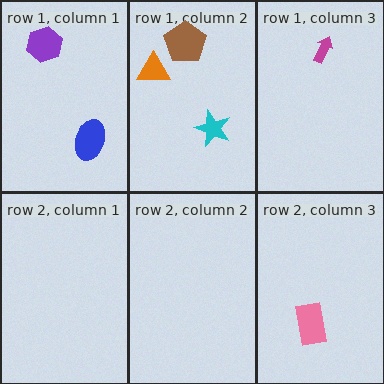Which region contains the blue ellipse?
The row 1, column 1 region.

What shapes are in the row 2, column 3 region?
The pink rectangle.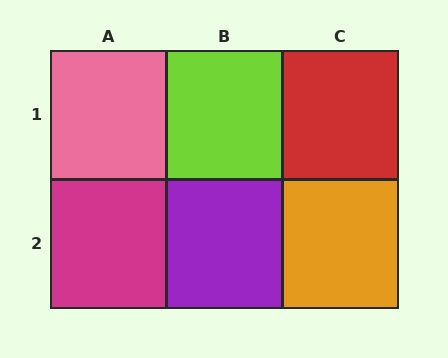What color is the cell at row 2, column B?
Purple.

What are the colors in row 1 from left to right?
Pink, lime, red.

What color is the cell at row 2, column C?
Orange.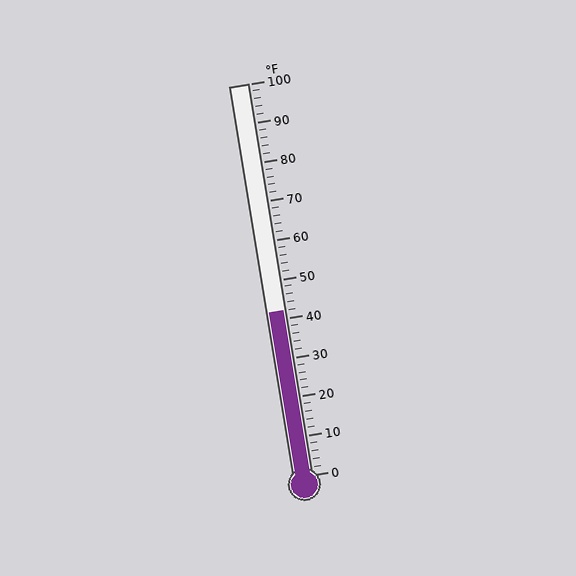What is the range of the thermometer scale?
The thermometer scale ranges from 0°F to 100°F.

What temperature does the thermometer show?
The thermometer shows approximately 42°F.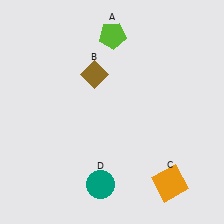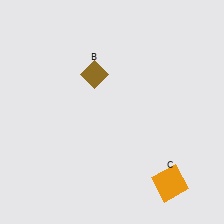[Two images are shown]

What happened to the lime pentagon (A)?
The lime pentagon (A) was removed in Image 2. It was in the top-right area of Image 1.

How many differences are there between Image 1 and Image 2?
There are 2 differences between the two images.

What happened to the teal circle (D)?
The teal circle (D) was removed in Image 2. It was in the bottom-left area of Image 1.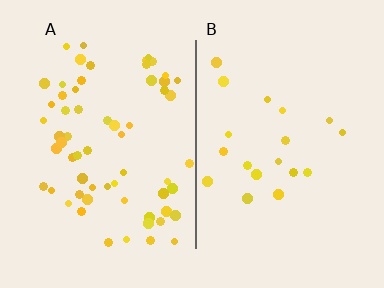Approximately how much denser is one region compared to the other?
Approximately 3.3× — region A over region B.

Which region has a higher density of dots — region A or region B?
A (the left).